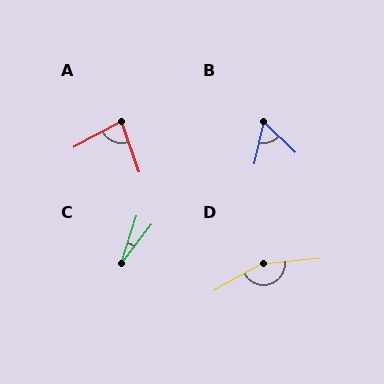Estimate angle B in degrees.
Approximately 59 degrees.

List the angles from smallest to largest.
C (19°), B (59°), A (80°), D (157°).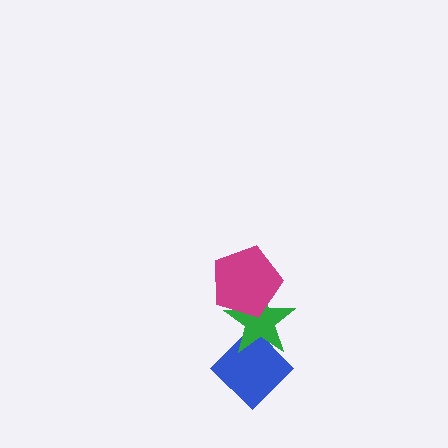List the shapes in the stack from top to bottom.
From top to bottom: the magenta pentagon, the green star, the blue diamond.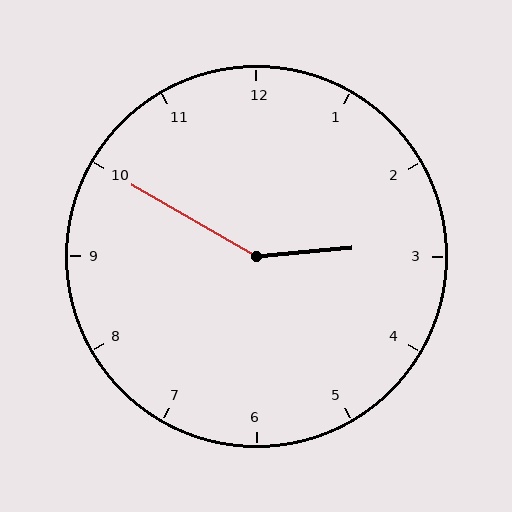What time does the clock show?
2:50.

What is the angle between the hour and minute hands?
Approximately 145 degrees.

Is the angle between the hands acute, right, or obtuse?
It is obtuse.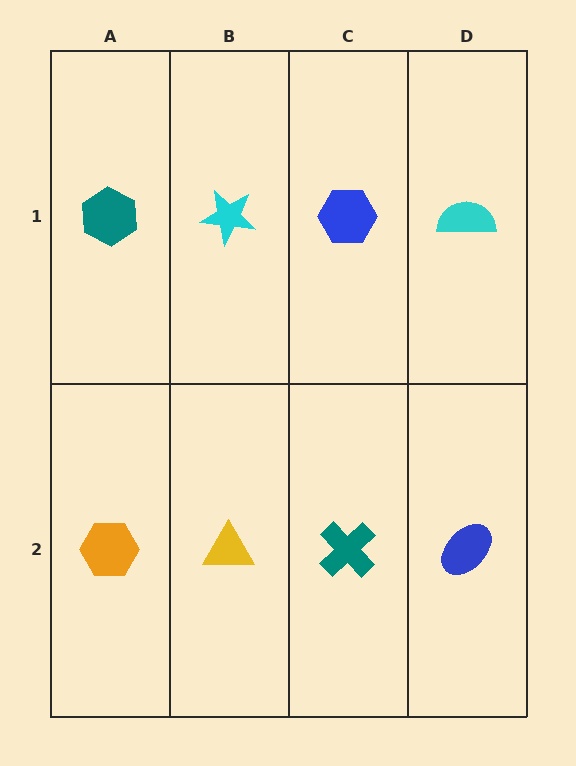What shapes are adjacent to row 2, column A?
A teal hexagon (row 1, column A), a yellow triangle (row 2, column B).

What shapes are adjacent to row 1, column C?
A teal cross (row 2, column C), a cyan star (row 1, column B), a cyan semicircle (row 1, column D).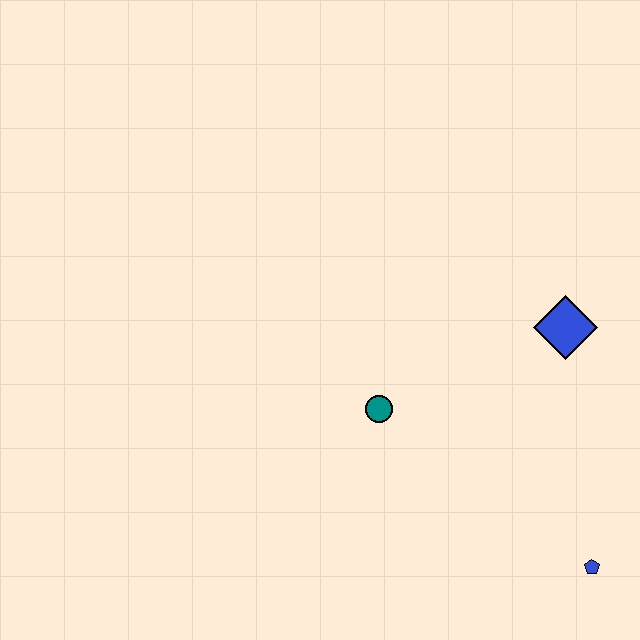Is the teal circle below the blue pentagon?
No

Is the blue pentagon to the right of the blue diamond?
Yes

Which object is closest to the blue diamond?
The teal circle is closest to the blue diamond.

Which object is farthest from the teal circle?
The blue pentagon is farthest from the teal circle.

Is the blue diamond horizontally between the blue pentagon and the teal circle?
Yes